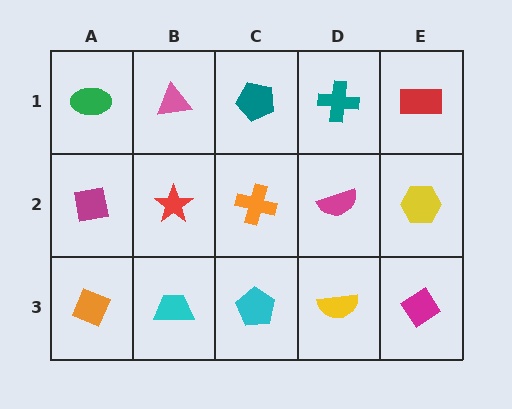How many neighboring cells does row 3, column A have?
2.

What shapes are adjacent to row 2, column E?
A red rectangle (row 1, column E), a magenta diamond (row 3, column E), a magenta semicircle (row 2, column D).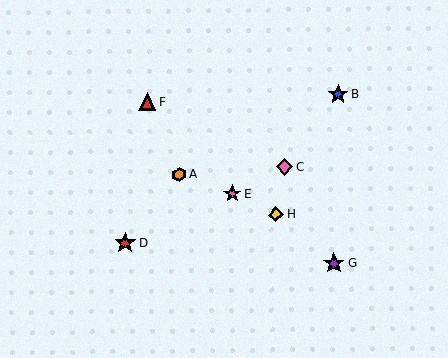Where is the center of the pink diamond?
The center of the pink diamond is at (284, 167).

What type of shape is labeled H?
Shape H is a yellow diamond.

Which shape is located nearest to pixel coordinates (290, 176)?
The pink diamond (labeled C) at (284, 167) is nearest to that location.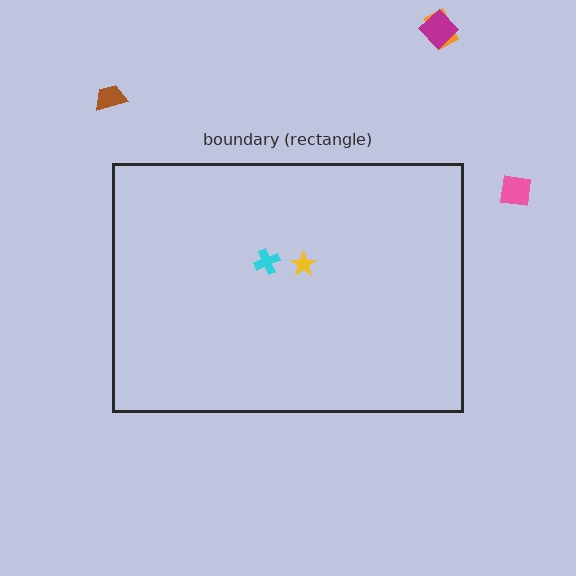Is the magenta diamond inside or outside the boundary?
Outside.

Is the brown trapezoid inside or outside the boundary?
Outside.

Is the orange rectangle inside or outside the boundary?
Outside.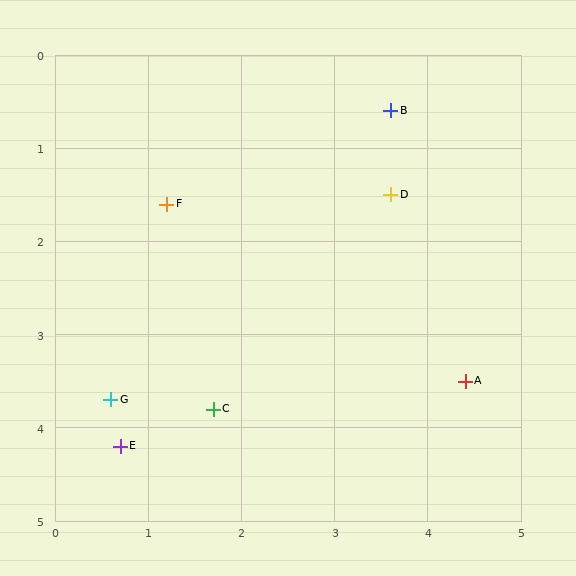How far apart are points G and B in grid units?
Points G and B are about 4.3 grid units apart.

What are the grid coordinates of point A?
Point A is at approximately (4.4, 3.5).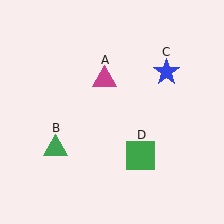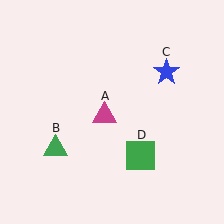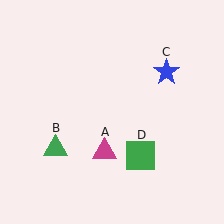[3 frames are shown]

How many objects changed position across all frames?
1 object changed position: magenta triangle (object A).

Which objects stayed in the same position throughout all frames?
Green triangle (object B) and blue star (object C) and green square (object D) remained stationary.